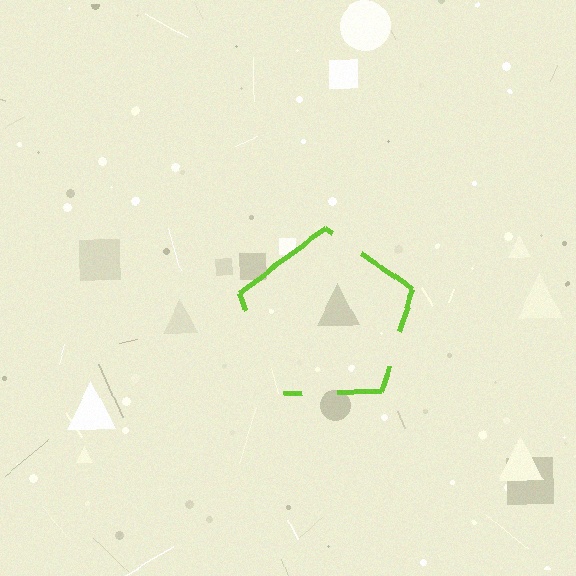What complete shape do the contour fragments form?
The contour fragments form a pentagon.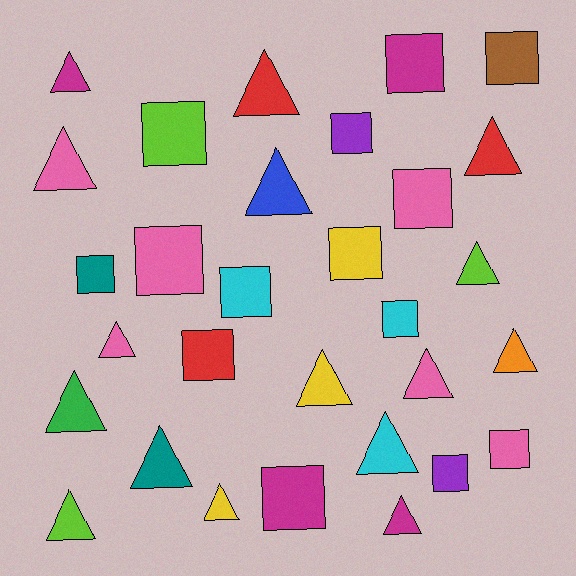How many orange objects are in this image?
There is 1 orange object.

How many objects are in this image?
There are 30 objects.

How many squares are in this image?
There are 14 squares.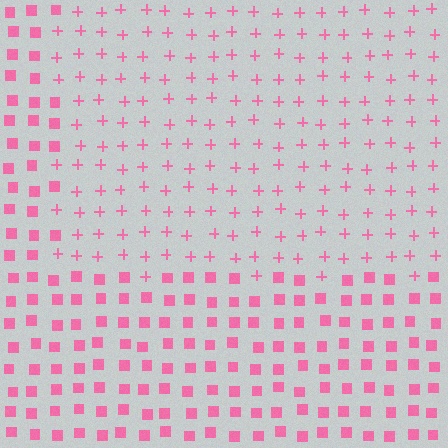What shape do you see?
I see a rectangle.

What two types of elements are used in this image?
The image uses plus signs inside the rectangle region and squares outside it.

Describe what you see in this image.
The image is filled with small pink elements arranged in a uniform grid. A rectangle-shaped region contains plus signs, while the surrounding area contains squares. The boundary is defined purely by the change in element shape.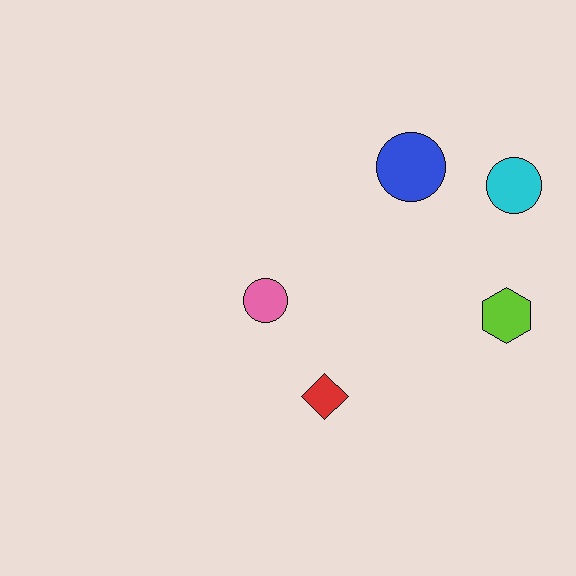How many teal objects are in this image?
There are no teal objects.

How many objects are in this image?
There are 5 objects.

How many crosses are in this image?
There are no crosses.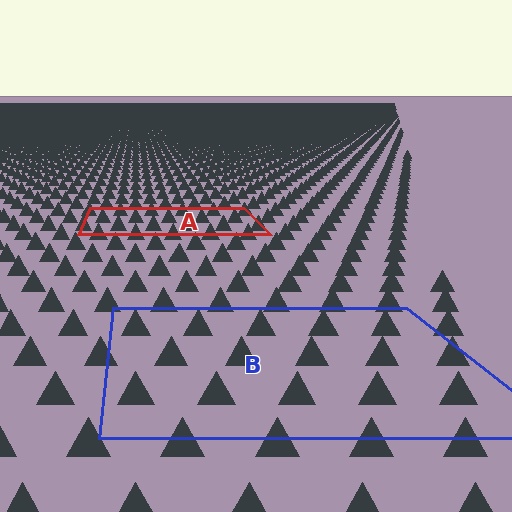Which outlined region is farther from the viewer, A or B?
Region A is farther from the viewer — the texture elements inside it appear smaller and more densely packed.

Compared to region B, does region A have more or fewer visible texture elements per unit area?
Region A has more texture elements per unit area — they are packed more densely because it is farther away.